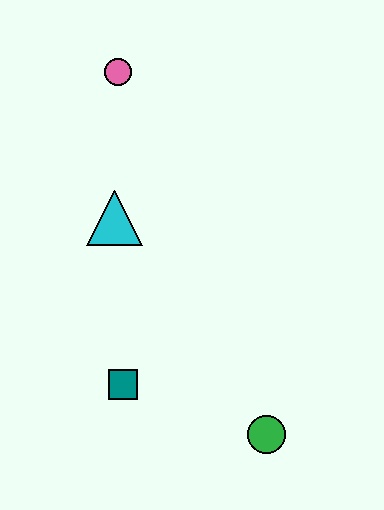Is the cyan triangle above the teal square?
Yes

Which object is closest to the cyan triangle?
The pink circle is closest to the cyan triangle.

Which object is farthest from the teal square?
The pink circle is farthest from the teal square.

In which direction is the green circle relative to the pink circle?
The green circle is below the pink circle.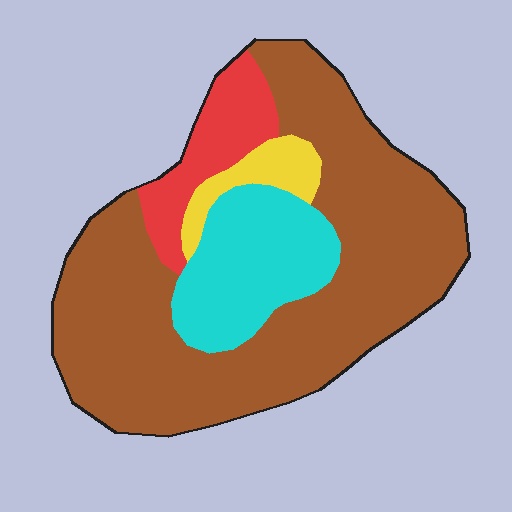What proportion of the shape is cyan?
Cyan covers 18% of the shape.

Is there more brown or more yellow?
Brown.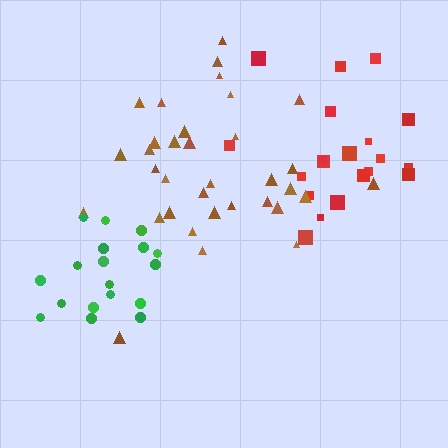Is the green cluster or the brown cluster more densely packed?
Green.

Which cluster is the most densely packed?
Green.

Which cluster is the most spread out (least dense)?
Red.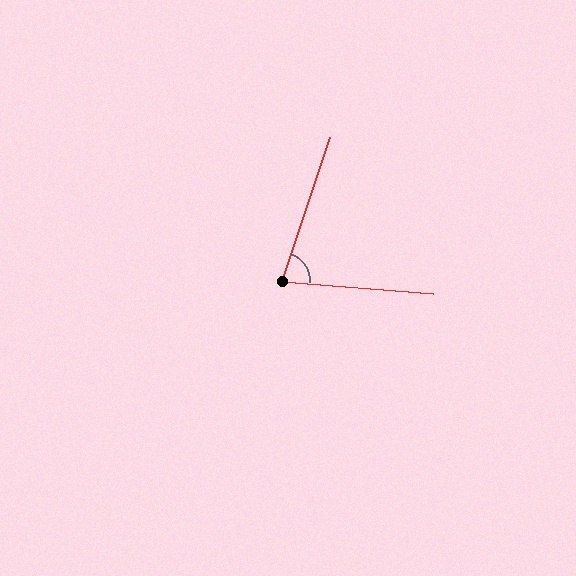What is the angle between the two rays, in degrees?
Approximately 76 degrees.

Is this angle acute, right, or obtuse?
It is acute.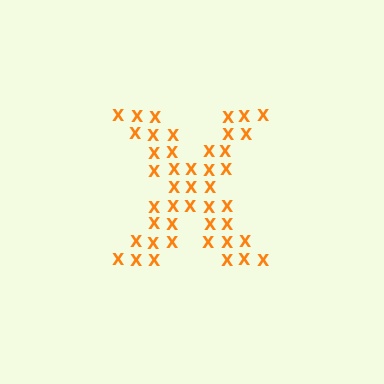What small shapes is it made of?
It is made of small letter X's.